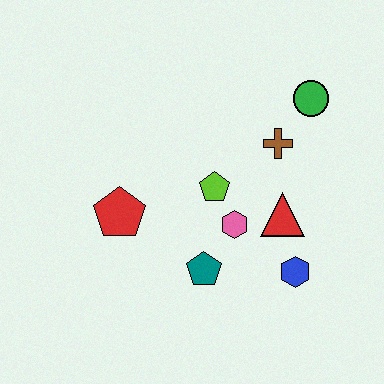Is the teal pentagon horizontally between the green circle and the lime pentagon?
No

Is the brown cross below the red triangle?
No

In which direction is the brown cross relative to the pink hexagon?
The brown cross is above the pink hexagon.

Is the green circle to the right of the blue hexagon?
Yes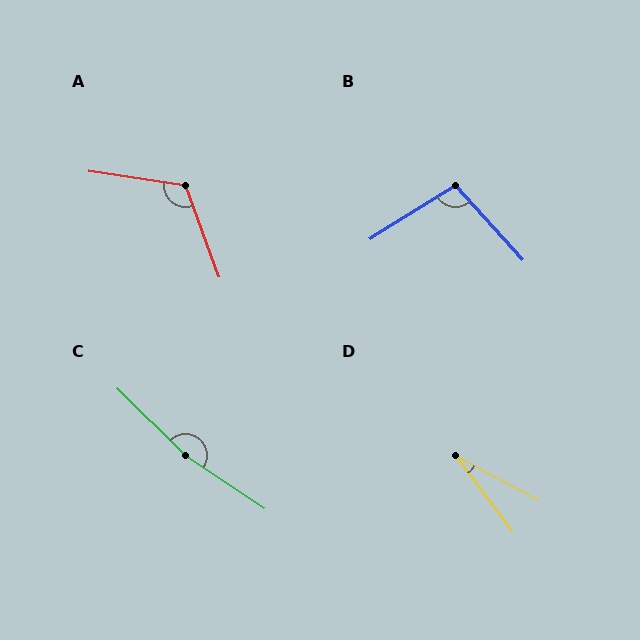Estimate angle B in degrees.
Approximately 100 degrees.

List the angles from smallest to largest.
D (25°), B (100°), A (119°), C (169°).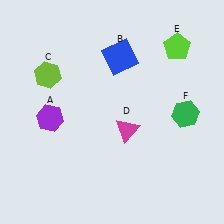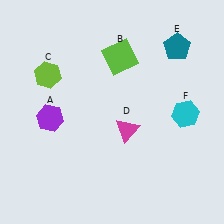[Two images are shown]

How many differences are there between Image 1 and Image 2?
There are 3 differences between the two images.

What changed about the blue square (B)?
In Image 1, B is blue. In Image 2, it changed to lime.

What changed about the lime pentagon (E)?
In Image 1, E is lime. In Image 2, it changed to teal.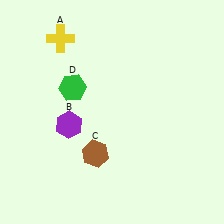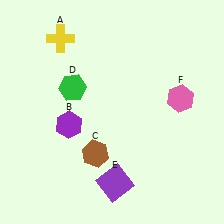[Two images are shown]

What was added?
A purple square (E), a pink hexagon (F) were added in Image 2.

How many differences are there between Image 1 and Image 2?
There are 2 differences between the two images.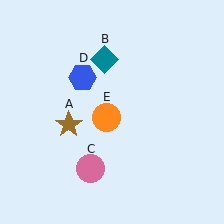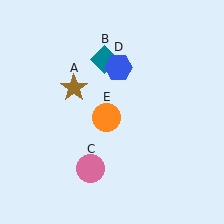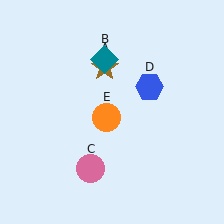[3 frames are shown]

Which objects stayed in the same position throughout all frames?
Teal diamond (object B) and pink circle (object C) and orange circle (object E) remained stationary.